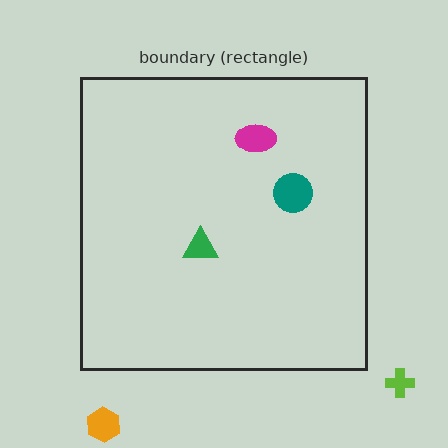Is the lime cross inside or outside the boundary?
Outside.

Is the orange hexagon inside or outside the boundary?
Outside.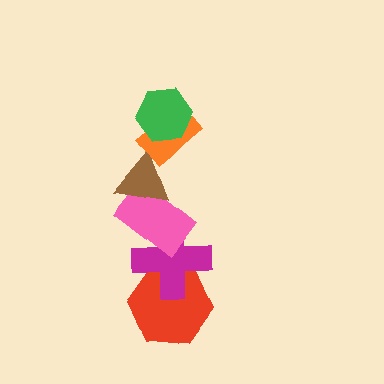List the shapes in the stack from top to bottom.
From top to bottom: the green hexagon, the orange rectangle, the brown triangle, the pink rectangle, the magenta cross, the red hexagon.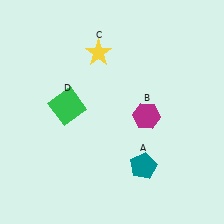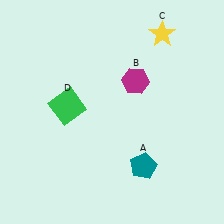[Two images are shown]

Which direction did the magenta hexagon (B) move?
The magenta hexagon (B) moved up.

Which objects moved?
The objects that moved are: the magenta hexagon (B), the yellow star (C).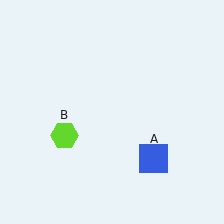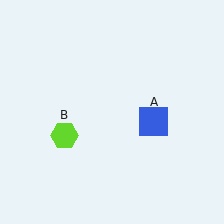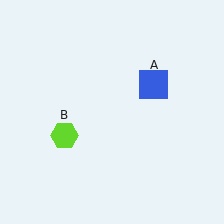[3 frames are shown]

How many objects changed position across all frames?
1 object changed position: blue square (object A).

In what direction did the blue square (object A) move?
The blue square (object A) moved up.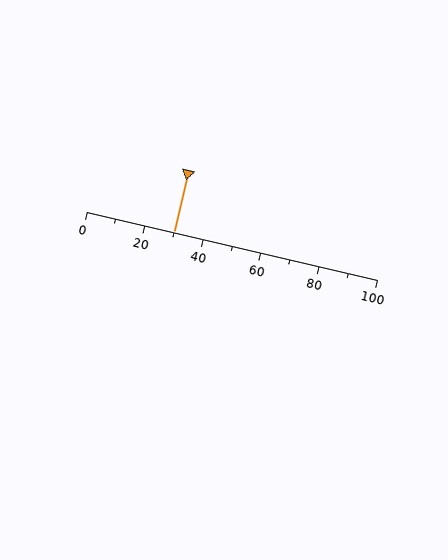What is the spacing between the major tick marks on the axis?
The major ticks are spaced 20 apart.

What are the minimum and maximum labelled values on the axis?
The axis runs from 0 to 100.